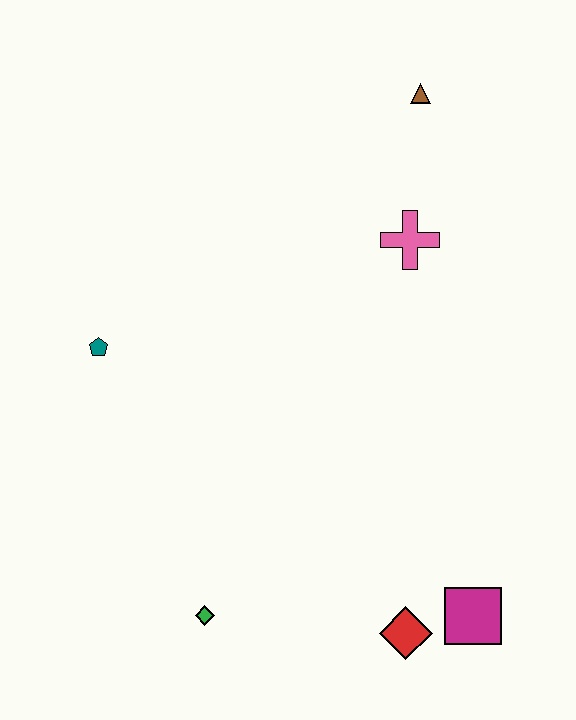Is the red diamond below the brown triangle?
Yes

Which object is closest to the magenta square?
The red diamond is closest to the magenta square.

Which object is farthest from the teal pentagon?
The magenta square is farthest from the teal pentagon.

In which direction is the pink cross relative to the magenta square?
The pink cross is above the magenta square.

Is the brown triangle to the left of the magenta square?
Yes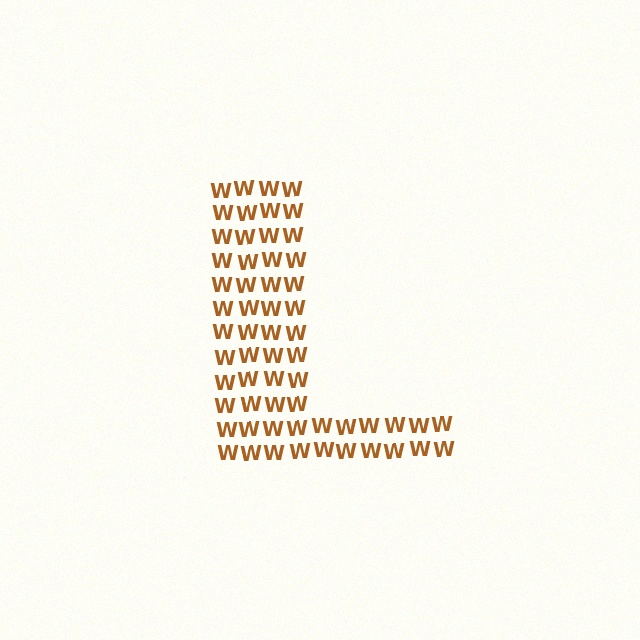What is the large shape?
The large shape is the letter L.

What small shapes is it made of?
It is made of small letter W's.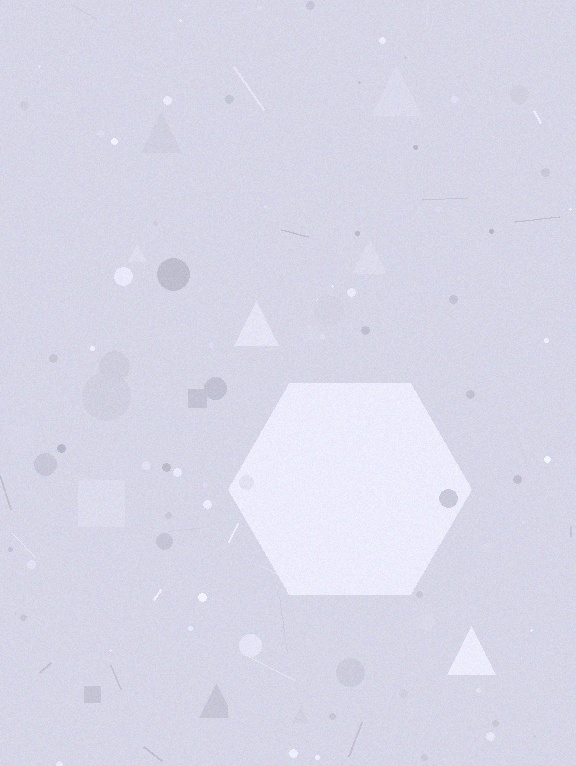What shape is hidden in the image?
A hexagon is hidden in the image.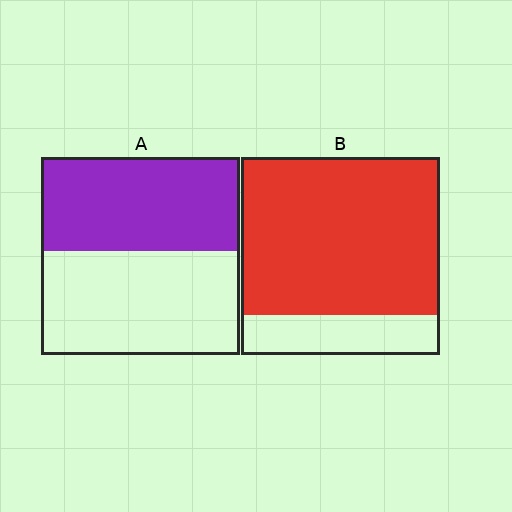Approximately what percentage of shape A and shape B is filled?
A is approximately 45% and B is approximately 80%.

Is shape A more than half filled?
Roughly half.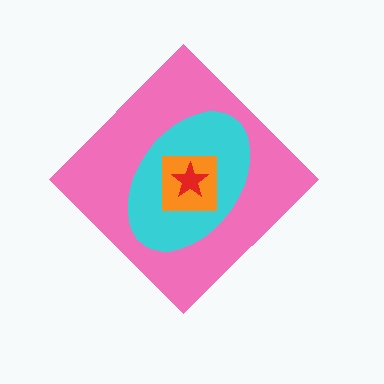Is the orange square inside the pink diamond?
Yes.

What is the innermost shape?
The red star.